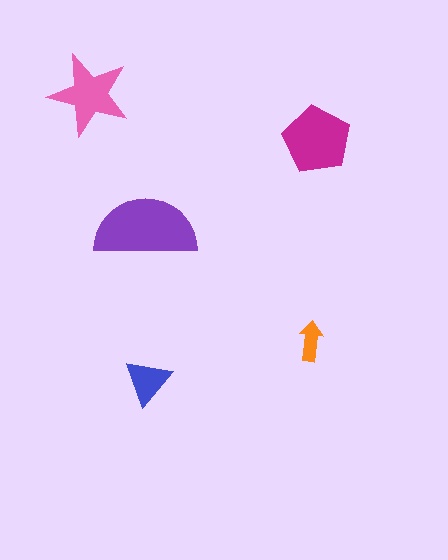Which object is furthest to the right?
The magenta pentagon is rightmost.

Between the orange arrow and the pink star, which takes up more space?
The pink star.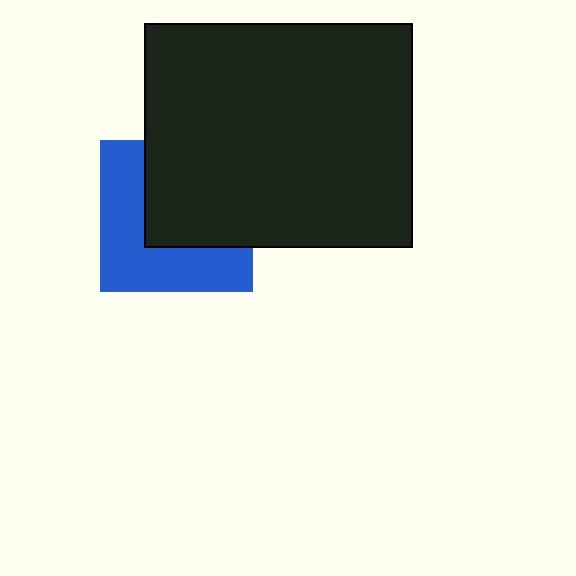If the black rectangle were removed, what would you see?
You would see the complete blue square.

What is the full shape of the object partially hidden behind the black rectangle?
The partially hidden object is a blue square.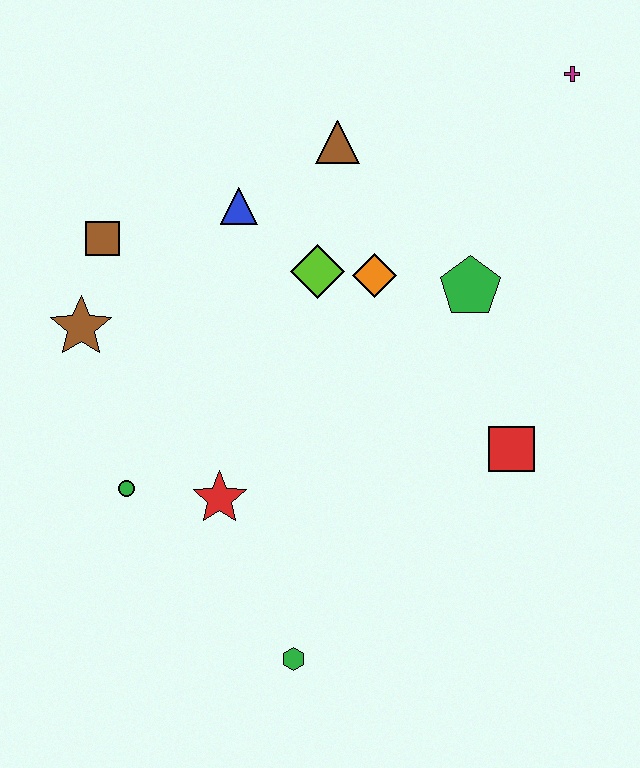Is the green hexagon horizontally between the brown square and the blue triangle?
No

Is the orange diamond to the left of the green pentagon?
Yes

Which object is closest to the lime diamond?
The orange diamond is closest to the lime diamond.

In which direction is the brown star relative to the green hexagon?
The brown star is above the green hexagon.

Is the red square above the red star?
Yes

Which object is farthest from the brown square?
The magenta cross is farthest from the brown square.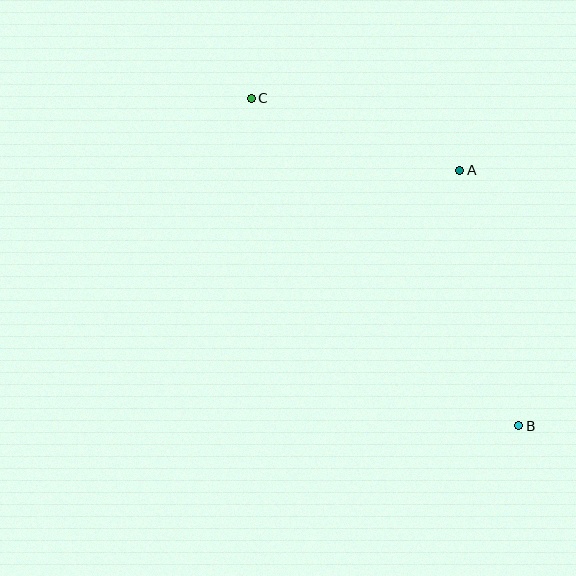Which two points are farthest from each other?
Points B and C are farthest from each other.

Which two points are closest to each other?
Points A and C are closest to each other.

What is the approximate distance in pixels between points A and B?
The distance between A and B is approximately 262 pixels.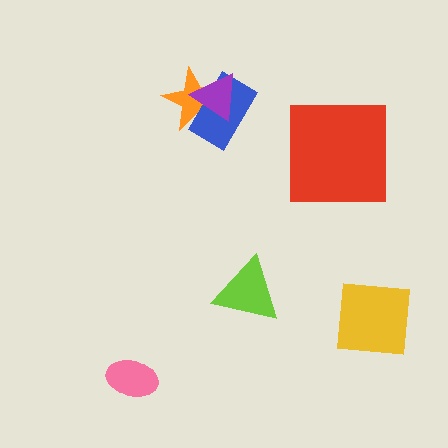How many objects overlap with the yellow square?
0 objects overlap with the yellow square.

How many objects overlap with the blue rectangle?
2 objects overlap with the blue rectangle.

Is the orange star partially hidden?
Yes, it is partially covered by another shape.